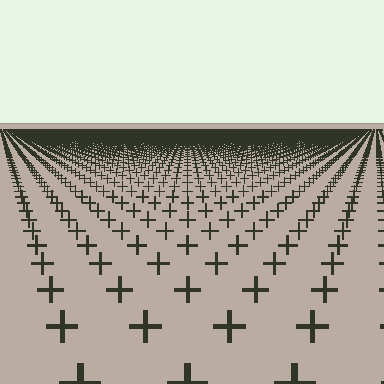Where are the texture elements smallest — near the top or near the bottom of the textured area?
Near the top.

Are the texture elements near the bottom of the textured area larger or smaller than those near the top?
Larger. Near the bottom, elements are closer to the viewer and appear at a bigger on-screen size.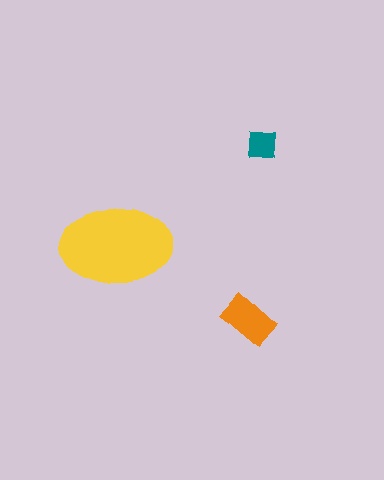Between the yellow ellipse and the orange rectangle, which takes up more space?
The yellow ellipse.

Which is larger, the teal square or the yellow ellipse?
The yellow ellipse.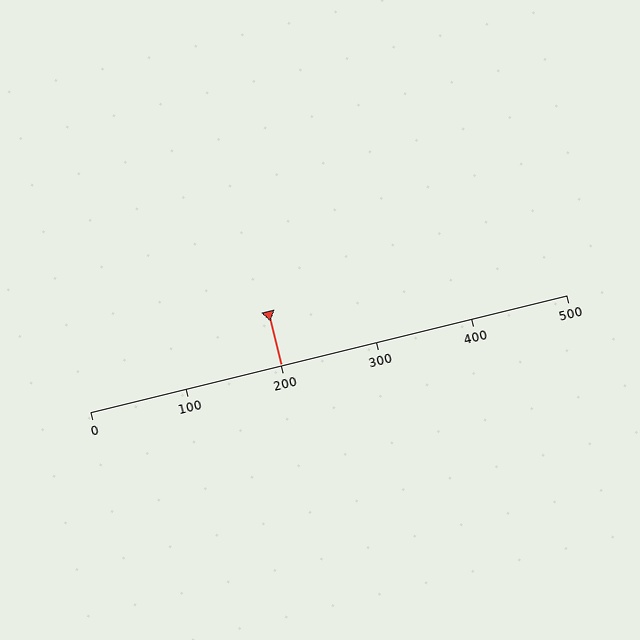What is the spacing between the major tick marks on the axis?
The major ticks are spaced 100 apart.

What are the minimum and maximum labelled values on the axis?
The axis runs from 0 to 500.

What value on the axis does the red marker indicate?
The marker indicates approximately 200.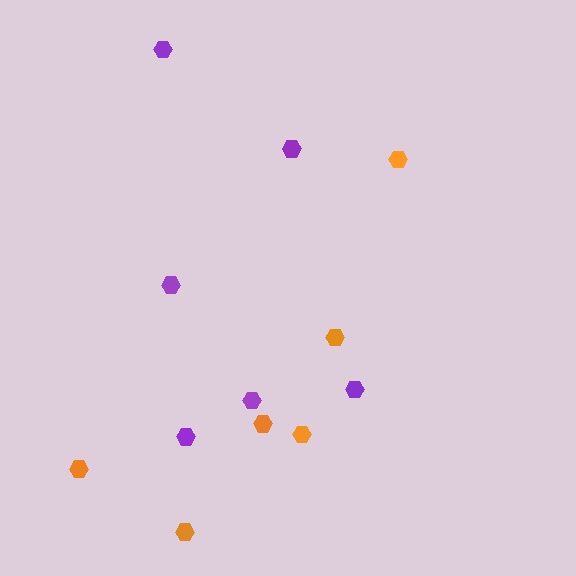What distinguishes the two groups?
There are 2 groups: one group of purple hexagons (6) and one group of orange hexagons (6).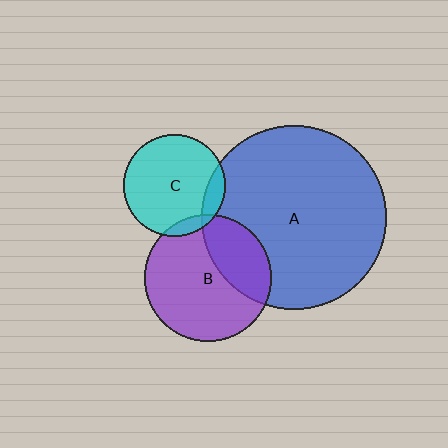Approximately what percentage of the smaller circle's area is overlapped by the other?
Approximately 30%.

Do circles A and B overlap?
Yes.